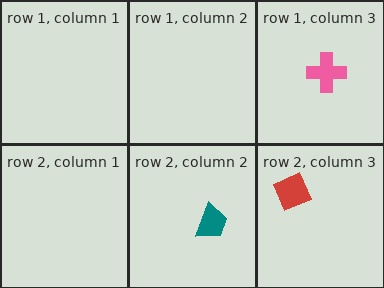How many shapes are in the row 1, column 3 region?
1.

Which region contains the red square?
The row 2, column 3 region.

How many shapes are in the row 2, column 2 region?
1.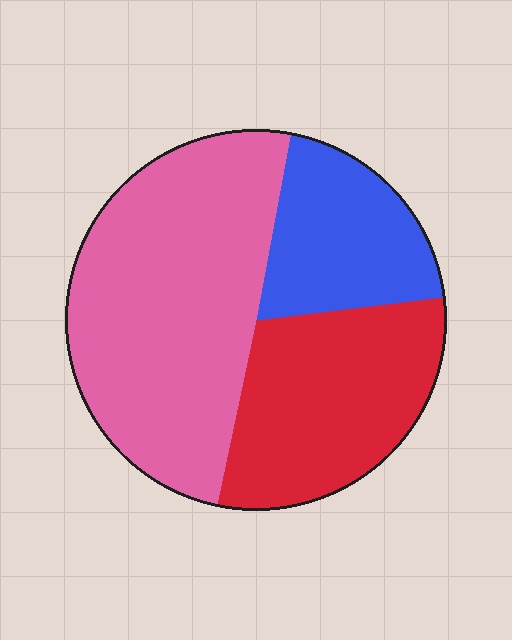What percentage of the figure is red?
Red covers 30% of the figure.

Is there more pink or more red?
Pink.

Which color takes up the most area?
Pink, at roughly 50%.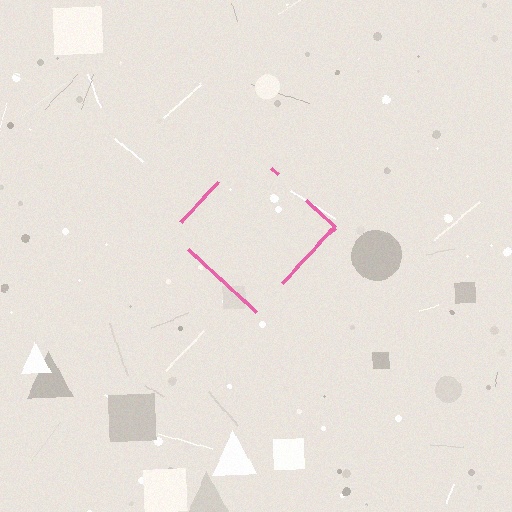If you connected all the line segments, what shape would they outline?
They would outline a diamond.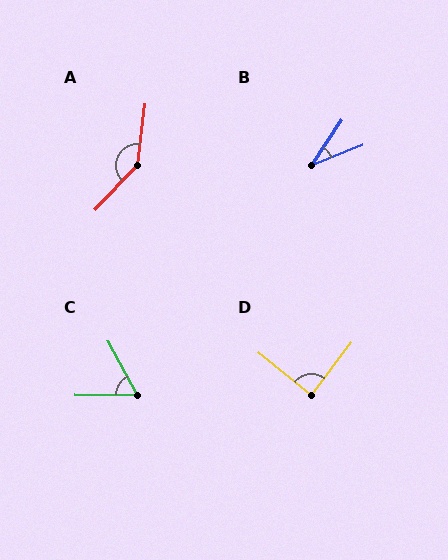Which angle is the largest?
A, at approximately 143 degrees.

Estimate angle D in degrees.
Approximately 89 degrees.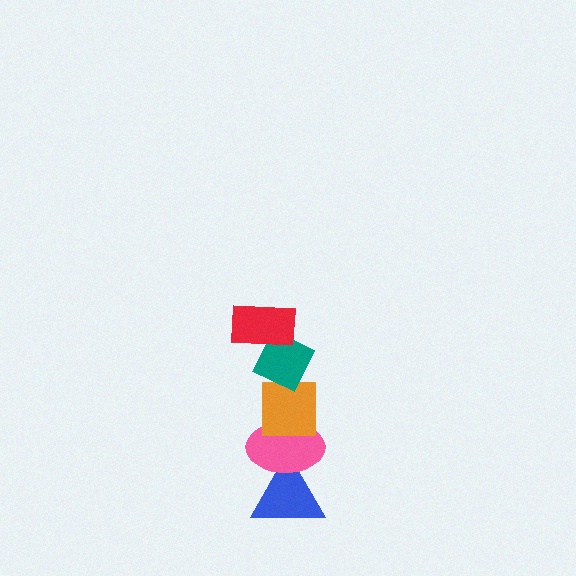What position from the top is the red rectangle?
The red rectangle is 1st from the top.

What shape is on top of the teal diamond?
The red rectangle is on top of the teal diamond.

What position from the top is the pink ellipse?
The pink ellipse is 4th from the top.